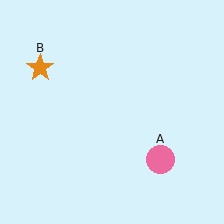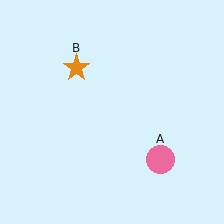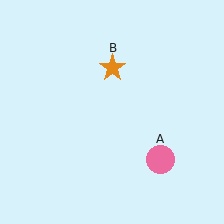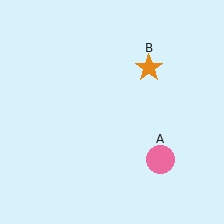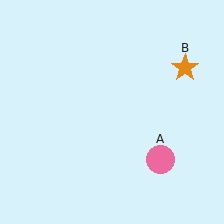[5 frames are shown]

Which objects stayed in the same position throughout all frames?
Pink circle (object A) remained stationary.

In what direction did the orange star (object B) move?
The orange star (object B) moved right.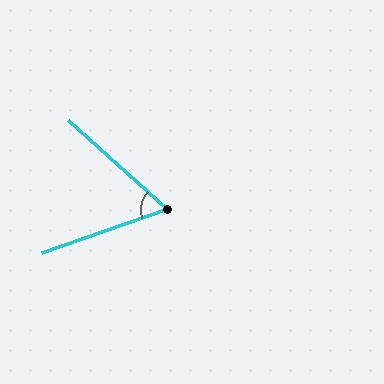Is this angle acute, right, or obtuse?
It is acute.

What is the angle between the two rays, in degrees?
Approximately 61 degrees.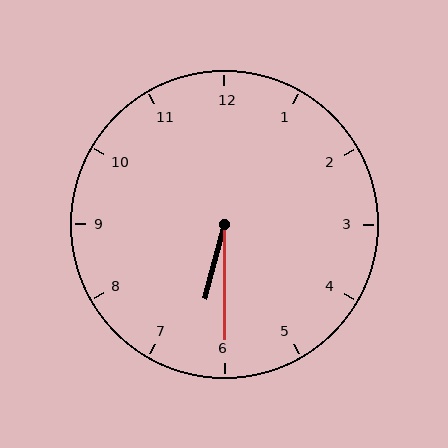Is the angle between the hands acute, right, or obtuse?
It is acute.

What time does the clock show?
6:30.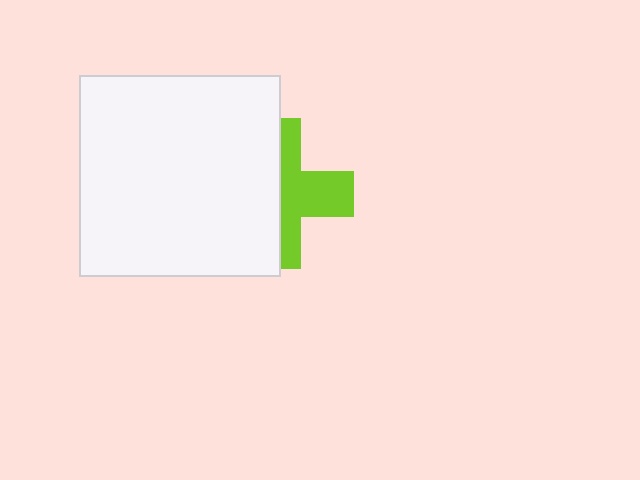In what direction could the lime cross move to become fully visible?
The lime cross could move right. That would shift it out from behind the white square entirely.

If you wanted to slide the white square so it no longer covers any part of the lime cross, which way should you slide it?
Slide it left — that is the most direct way to separate the two shapes.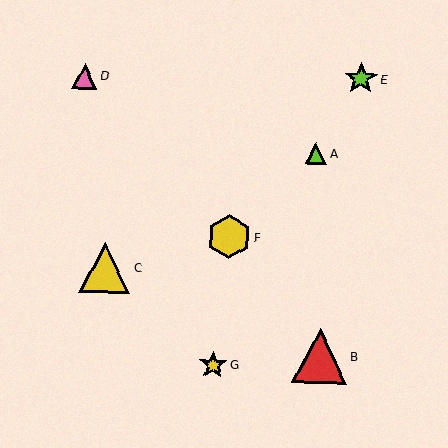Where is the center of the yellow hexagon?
The center of the yellow hexagon is at (229, 237).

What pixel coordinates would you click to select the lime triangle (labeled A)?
Click at (316, 153) to select the lime triangle A.